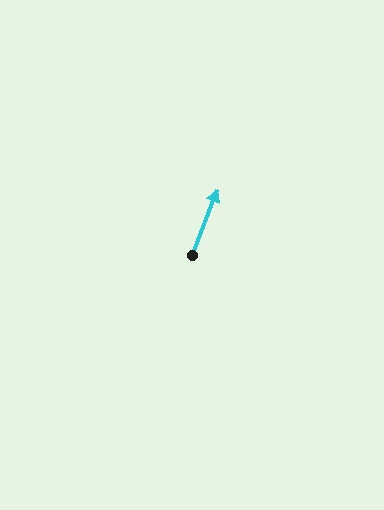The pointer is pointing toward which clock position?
Roughly 1 o'clock.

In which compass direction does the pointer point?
North.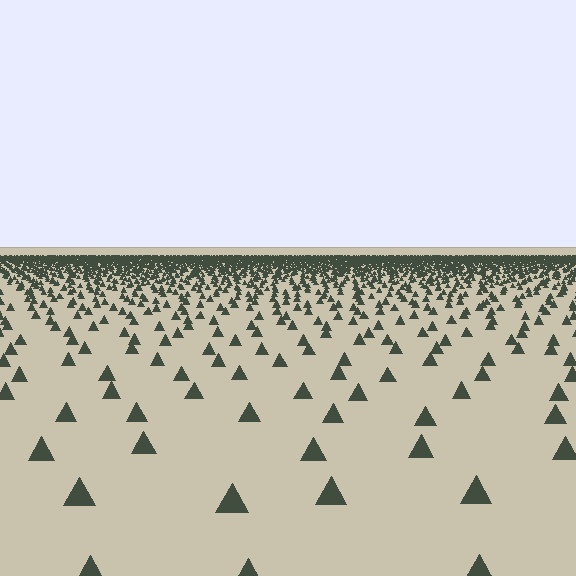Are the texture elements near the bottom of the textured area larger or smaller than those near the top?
Larger. Near the bottom, elements are closer to the viewer and appear at a bigger on-screen size.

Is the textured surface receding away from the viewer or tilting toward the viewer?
The surface is receding away from the viewer. Texture elements get smaller and denser toward the top.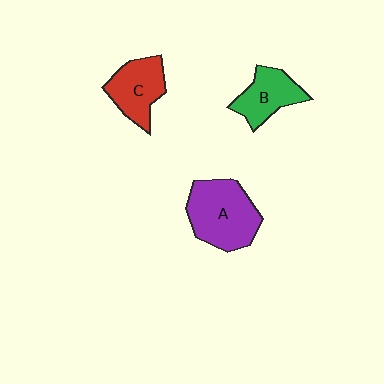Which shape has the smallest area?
Shape B (green).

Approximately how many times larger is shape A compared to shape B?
Approximately 1.6 times.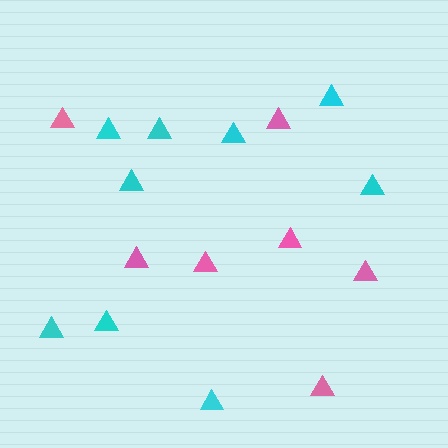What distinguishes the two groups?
There are 2 groups: one group of pink triangles (7) and one group of cyan triangles (9).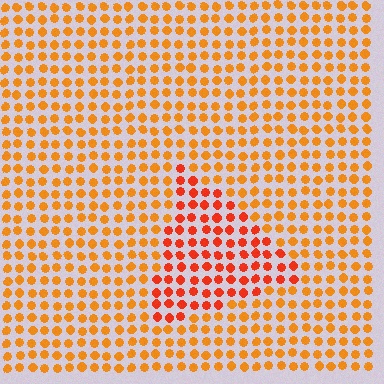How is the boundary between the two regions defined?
The boundary is defined purely by a slight shift in hue (about 25 degrees). Spacing, size, and orientation are identical on both sides.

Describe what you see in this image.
The image is filled with small orange elements in a uniform arrangement. A triangle-shaped region is visible where the elements are tinted to a slightly different hue, forming a subtle color boundary.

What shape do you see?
I see a triangle.